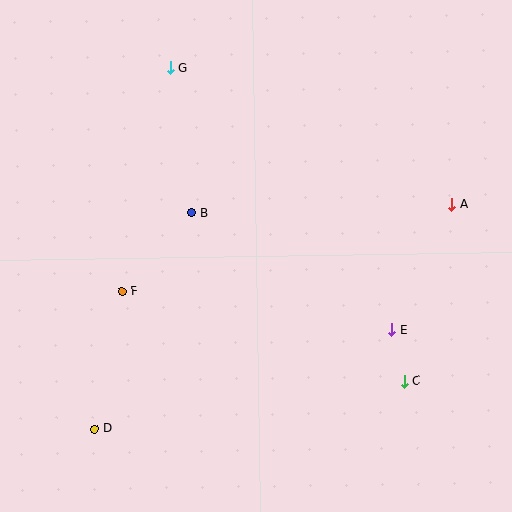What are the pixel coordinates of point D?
Point D is at (94, 429).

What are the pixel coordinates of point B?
Point B is at (192, 213).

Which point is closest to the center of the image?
Point B at (192, 213) is closest to the center.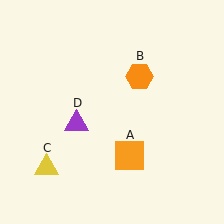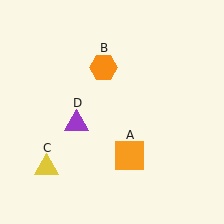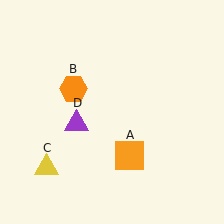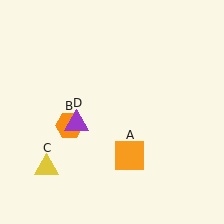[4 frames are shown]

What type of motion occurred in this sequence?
The orange hexagon (object B) rotated counterclockwise around the center of the scene.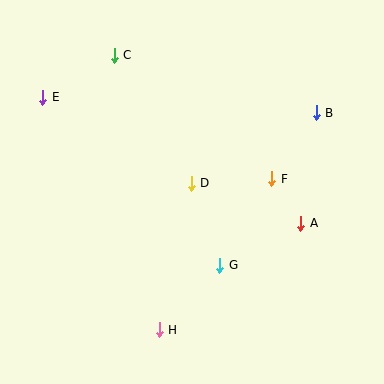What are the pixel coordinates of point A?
Point A is at (301, 223).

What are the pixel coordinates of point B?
Point B is at (316, 113).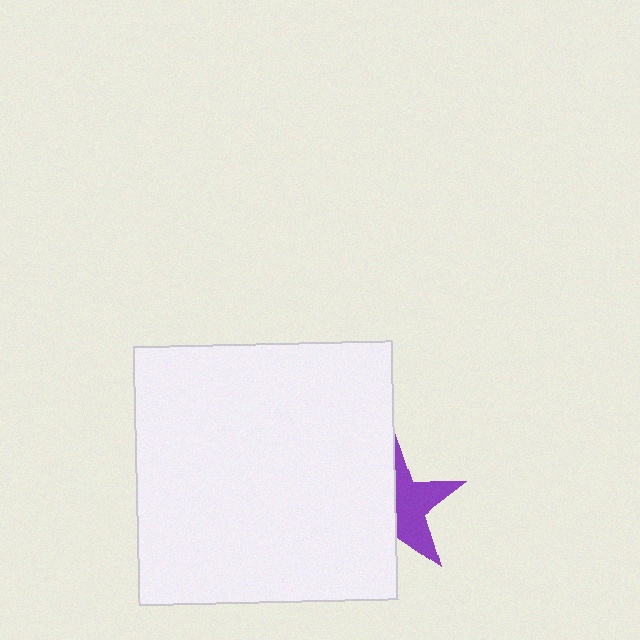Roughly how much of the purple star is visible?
About half of it is visible (roughly 48%).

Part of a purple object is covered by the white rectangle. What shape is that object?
It is a star.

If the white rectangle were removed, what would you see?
You would see the complete purple star.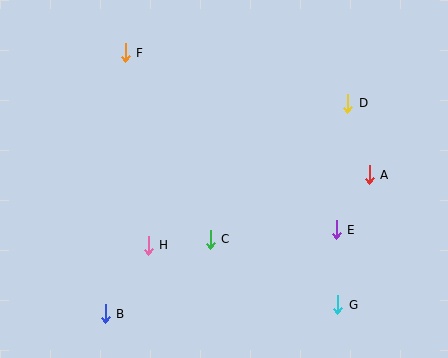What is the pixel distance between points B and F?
The distance between B and F is 262 pixels.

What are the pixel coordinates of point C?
Point C is at (210, 239).